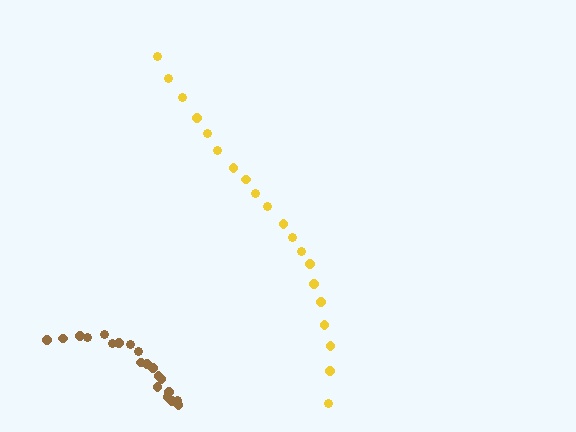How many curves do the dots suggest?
There are 2 distinct paths.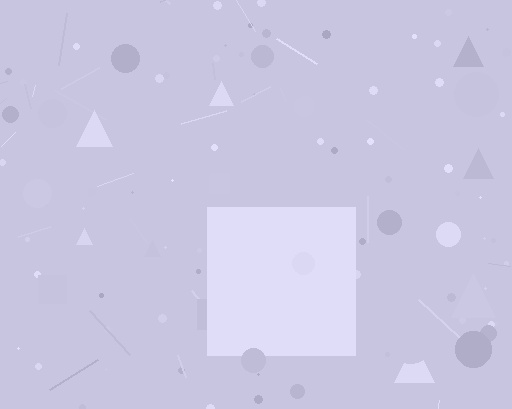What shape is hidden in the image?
A square is hidden in the image.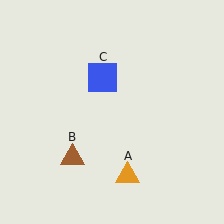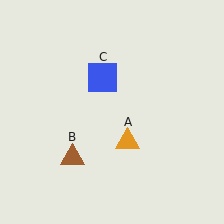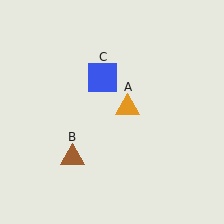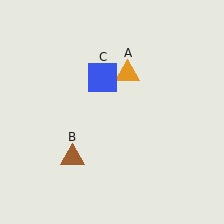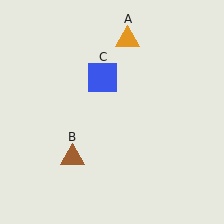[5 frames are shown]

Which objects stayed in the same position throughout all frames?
Brown triangle (object B) and blue square (object C) remained stationary.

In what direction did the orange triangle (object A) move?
The orange triangle (object A) moved up.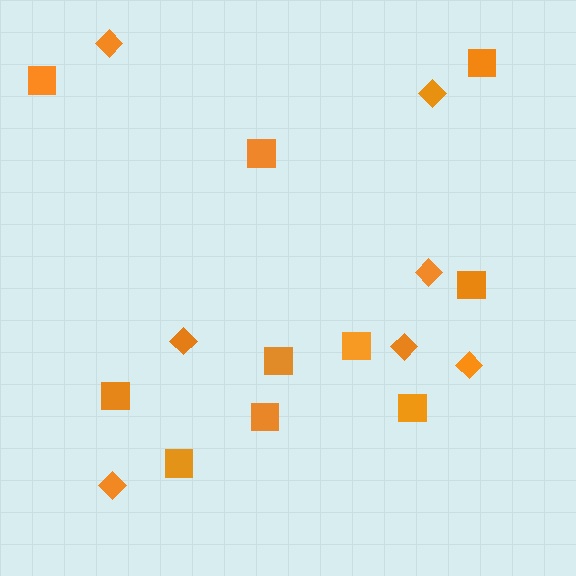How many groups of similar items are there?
There are 2 groups: one group of diamonds (7) and one group of squares (10).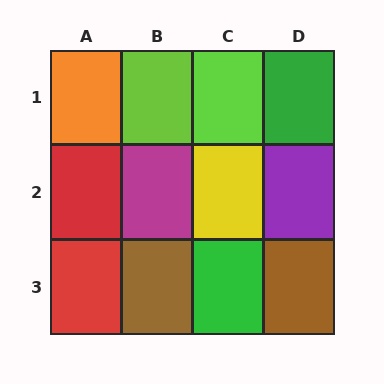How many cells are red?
2 cells are red.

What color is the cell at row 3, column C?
Green.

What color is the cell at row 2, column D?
Purple.